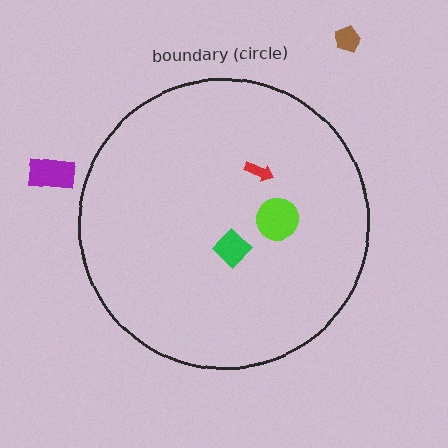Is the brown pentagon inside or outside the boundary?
Outside.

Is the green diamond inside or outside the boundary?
Inside.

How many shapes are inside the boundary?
3 inside, 2 outside.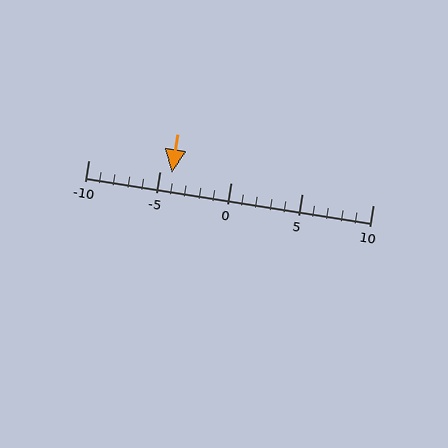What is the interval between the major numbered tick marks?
The major tick marks are spaced 5 units apart.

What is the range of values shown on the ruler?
The ruler shows values from -10 to 10.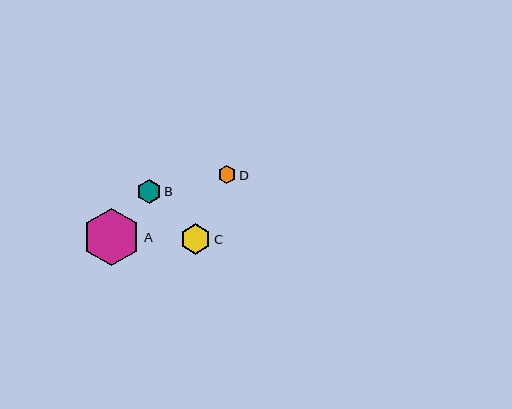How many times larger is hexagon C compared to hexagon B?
Hexagon C is approximately 1.3 times the size of hexagon B.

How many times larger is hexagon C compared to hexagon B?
Hexagon C is approximately 1.3 times the size of hexagon B.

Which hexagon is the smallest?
Hexagon D is the smallest with a size of approximately 18 pixels.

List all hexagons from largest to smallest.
From largest to smallest: A, C, B, D.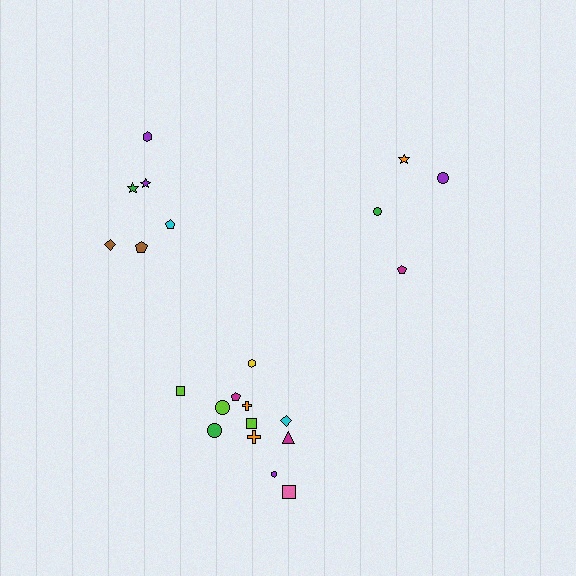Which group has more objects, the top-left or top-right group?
The top-left group.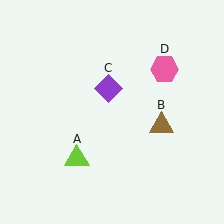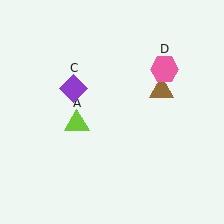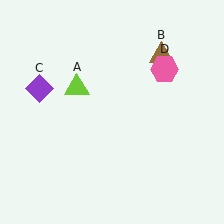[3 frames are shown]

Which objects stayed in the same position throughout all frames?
Pink hexagon (object D) remained stationary.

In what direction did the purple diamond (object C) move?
The purple diamond (object C) moved left.